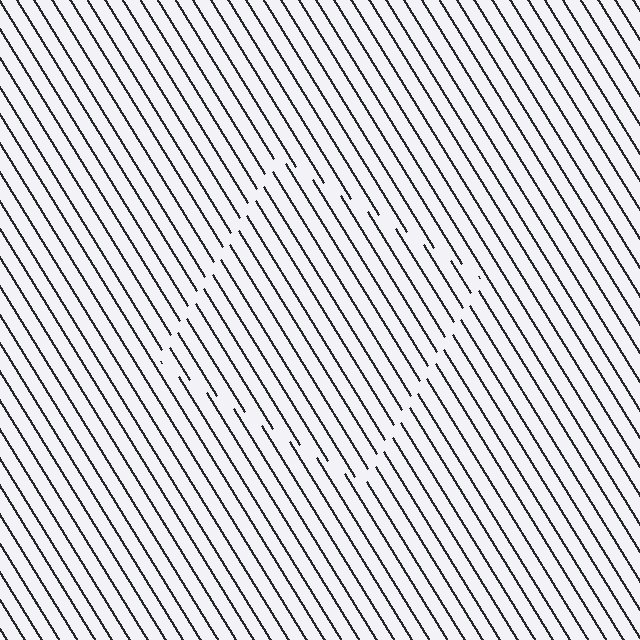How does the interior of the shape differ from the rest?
The interior of the shape contains the same grating, shifted by half a period — the contour is defined by the phase discontinuity where line-ends from the inner and outer gratings abut.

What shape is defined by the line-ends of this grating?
An illusory square. The interior of the shape contains the same grating, shifted by half a period — the contour is defined by the phase discontinuity where line-ends from the inner and outer gratings abut.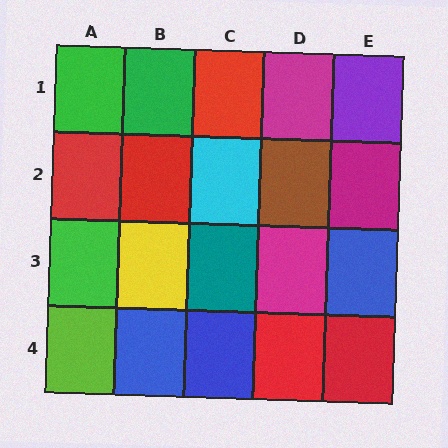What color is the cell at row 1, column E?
Purple.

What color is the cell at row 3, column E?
Blue.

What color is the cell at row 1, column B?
Green.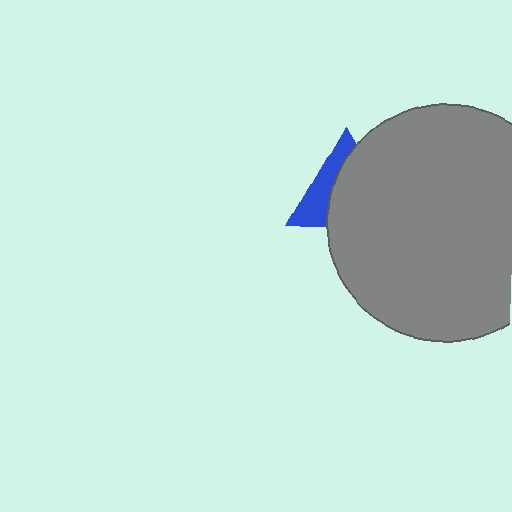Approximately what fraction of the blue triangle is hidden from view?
Roughly 62% of the blue triangle is hidden behind the gray circle.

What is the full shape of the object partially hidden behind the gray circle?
The partially hidden object is a blue triangle.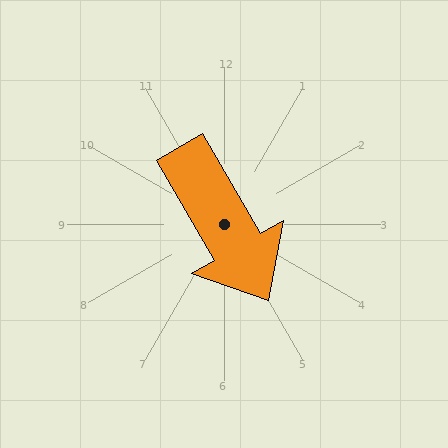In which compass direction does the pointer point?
Southeast.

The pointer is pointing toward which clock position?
Roughly 5 o'clock.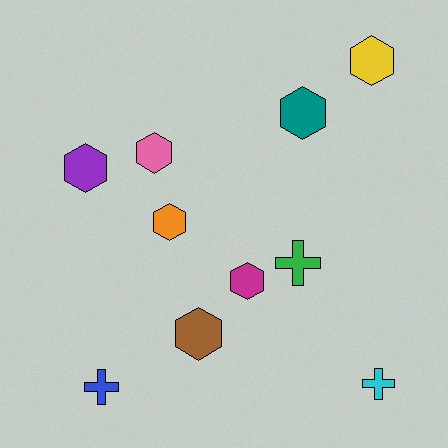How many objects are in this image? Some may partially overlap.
There are 10 objects.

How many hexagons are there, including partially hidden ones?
There are 7 hexagons.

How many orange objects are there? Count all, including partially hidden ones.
There is 1 orange object.